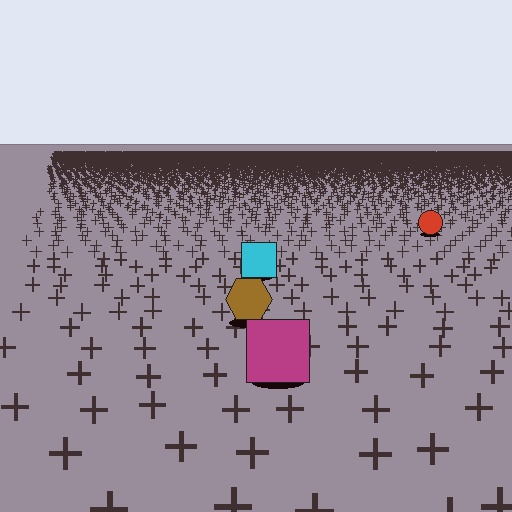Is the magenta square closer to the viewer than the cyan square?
Yes. The magenta square is closer — you can tell from the texture gradient: the ground texture is coarser near it.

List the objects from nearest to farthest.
From nearest to farthest: the magenta square, the brown hexagon, the cyan square, the red circle.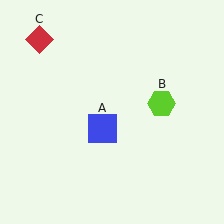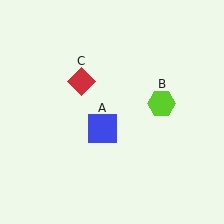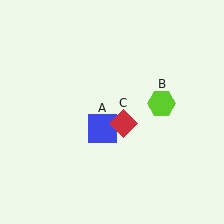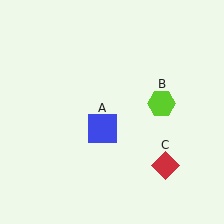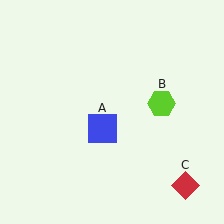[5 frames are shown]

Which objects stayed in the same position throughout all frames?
Blue square (object A) and lime hexagon (object B) remained stationary.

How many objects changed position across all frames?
1 object changed position: red diamond (object C).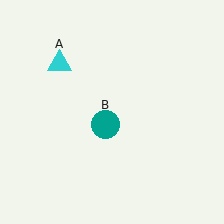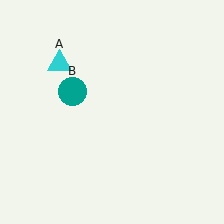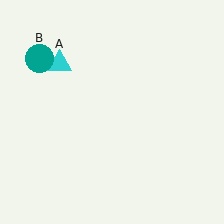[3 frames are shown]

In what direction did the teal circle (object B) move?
The teal circle (object B) moved up and to the left.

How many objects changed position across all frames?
1 object changed position: teal circle (object B).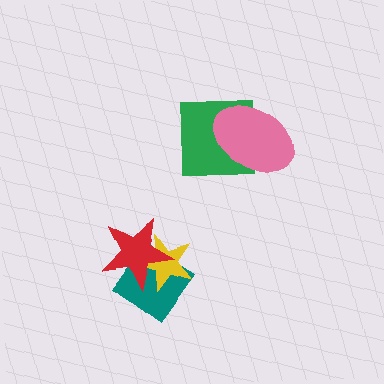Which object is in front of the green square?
The pink ellipse is in front of the green square.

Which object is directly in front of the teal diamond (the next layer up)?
The yellow star is directly in front of the teal diamond.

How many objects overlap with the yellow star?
2 objects overlap with the yellow star.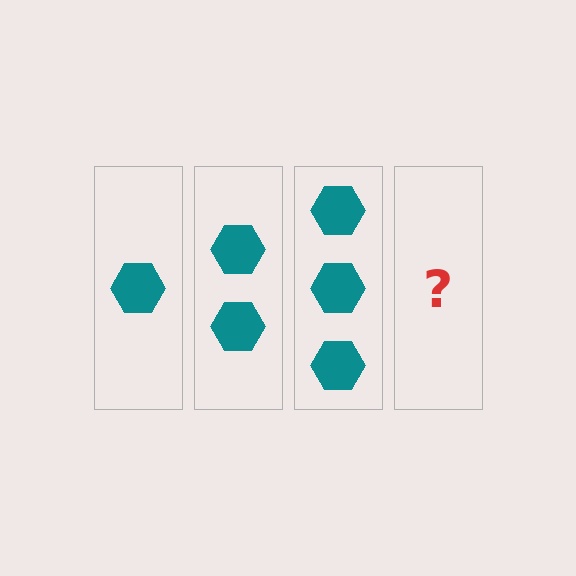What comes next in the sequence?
The next element should be 4 hexagons.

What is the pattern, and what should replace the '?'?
The pattern is that each step adds one more hexagon. The '?' should be 4 hexagons.